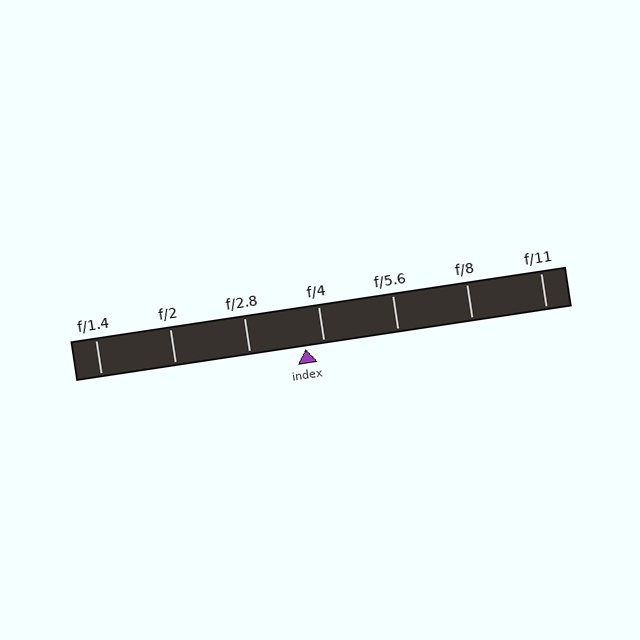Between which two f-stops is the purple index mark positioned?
The index mark is between f/2.8 and f/4.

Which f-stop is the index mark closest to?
The index mark is closest to f/4.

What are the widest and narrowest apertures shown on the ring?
The widest aperture shown is f/1.4 and the narrowest is f/11.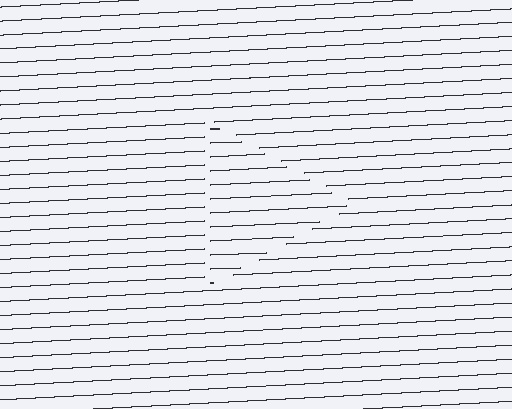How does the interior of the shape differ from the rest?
The interior of the shape contains the same grating, shifted by half a period — the contour is defined by the phase discontinuity where line-ends from the inner and outer gratings abut.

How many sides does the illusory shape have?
3 sides — the line-ends trace a triangle.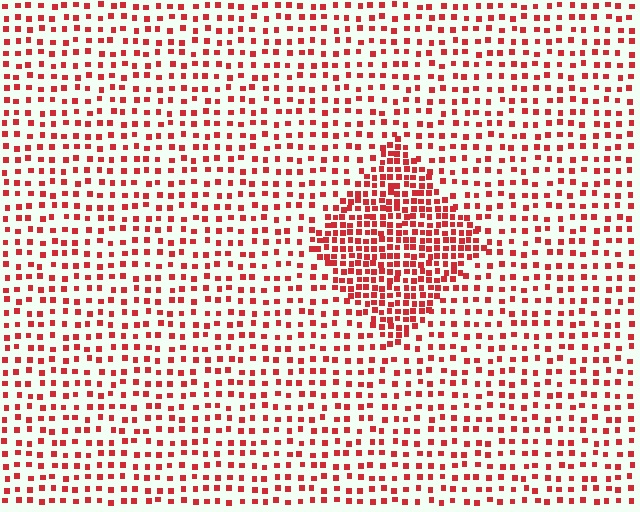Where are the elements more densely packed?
The elements are more densely packed inside the diamond boundary.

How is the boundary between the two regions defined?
The boundary is defined by a change in element density (approximately 2.2x ratio). All elements are the same color, size, and shape.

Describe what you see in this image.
The image contains small red elements arranged at two different densities. A diamond-shaped region is visible where the elements are more densely packed than the surrounding area.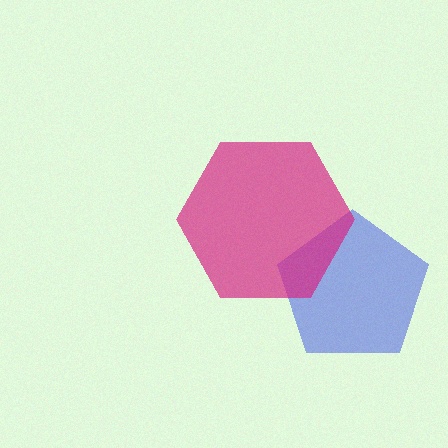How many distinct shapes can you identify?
There are 2 distinct shapes: a blue pentagon, a magenta hexagon.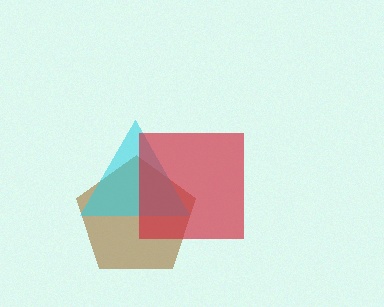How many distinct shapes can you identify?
There are 3 distinct shapes: a brown pentagon, a cyan triangle, a red square.